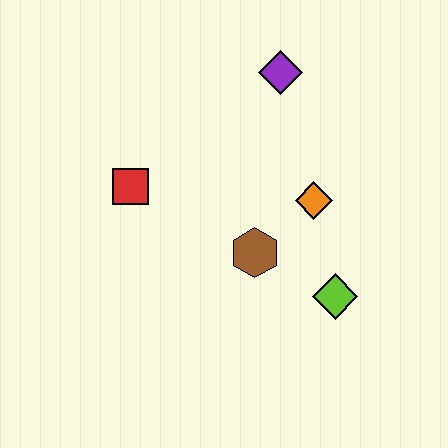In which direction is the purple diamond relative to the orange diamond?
The purple diamond is above the orange diamond.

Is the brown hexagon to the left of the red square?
No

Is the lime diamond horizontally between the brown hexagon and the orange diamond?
No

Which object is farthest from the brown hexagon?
The purple diamond is farthest from the brown hexagon.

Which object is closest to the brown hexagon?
The orange diamond is closest to the brown hexagon.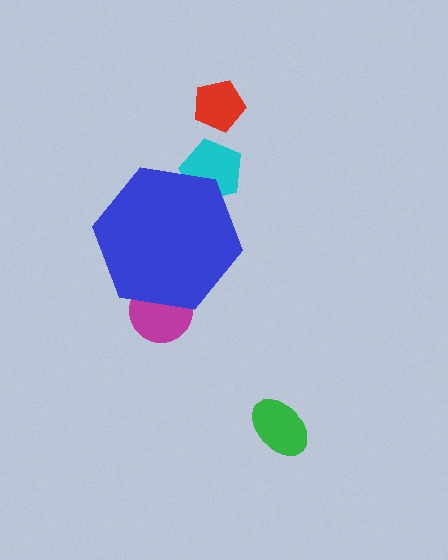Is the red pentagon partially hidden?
No, the red pentagon is fully visible.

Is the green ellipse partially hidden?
No, the green ellipse is fully visible.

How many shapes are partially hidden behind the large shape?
2 shapes are partially hidden.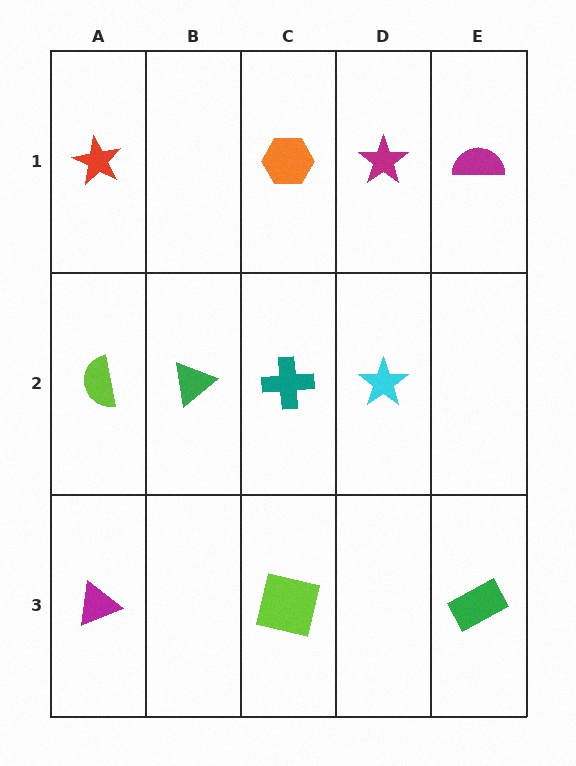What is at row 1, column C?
An orange hexagon.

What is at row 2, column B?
A green triangle.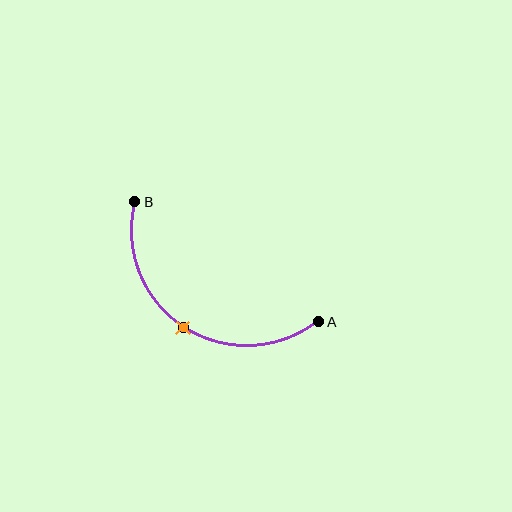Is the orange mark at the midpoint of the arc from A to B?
Yes. The orange mark lies on the arc at equal arc-length from both A and B — it is the arc midpoint.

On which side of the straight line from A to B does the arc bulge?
The arc bulges below the straight line connecting A and B.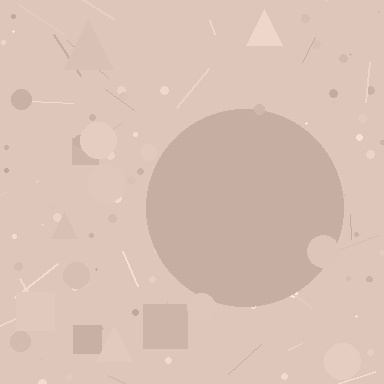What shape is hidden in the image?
A circle is hidden in the image.